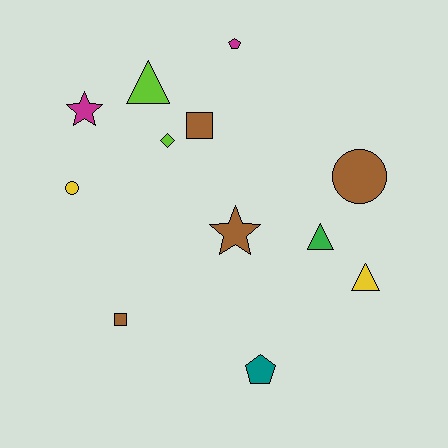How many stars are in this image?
There are 2 stars.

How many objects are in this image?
There are 12 objects.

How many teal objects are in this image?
There is 1 teal object.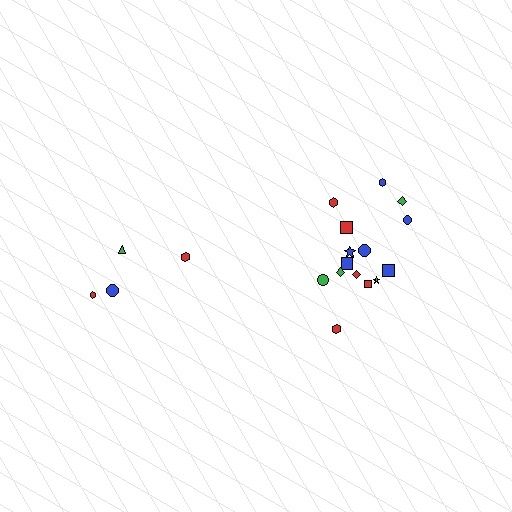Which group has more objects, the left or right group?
The right group.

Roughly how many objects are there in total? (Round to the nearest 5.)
Roughly 20 objects in total.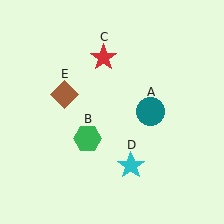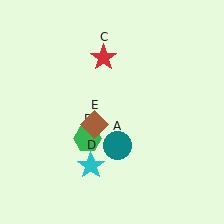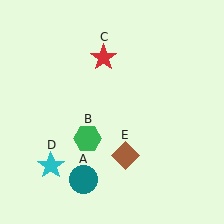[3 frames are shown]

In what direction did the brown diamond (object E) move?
The brown diamond (object E) moved down and to the right.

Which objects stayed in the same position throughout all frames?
Green hexagon (object B) and red star (object C) remained stationary.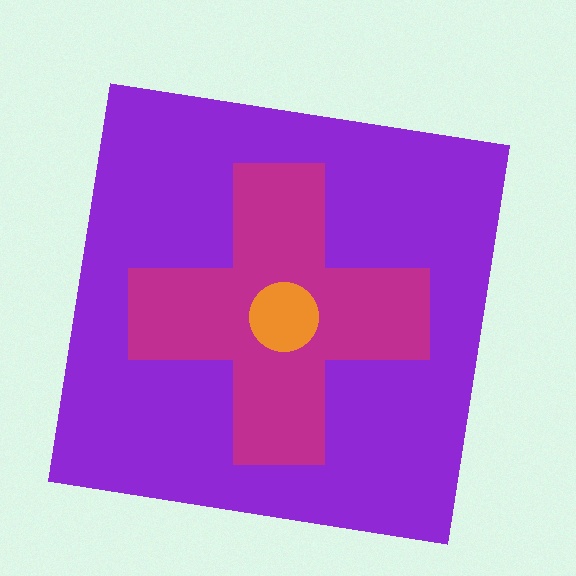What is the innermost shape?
The orange circle.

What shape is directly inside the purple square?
The magenta cross.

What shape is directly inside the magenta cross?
The orange circle.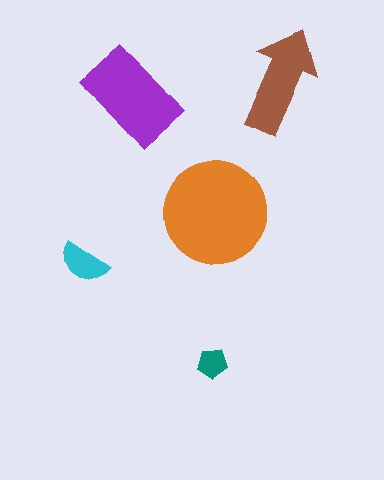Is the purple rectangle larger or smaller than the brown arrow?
Larger.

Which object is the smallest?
The teal pentagon.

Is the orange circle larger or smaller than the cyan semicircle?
Larger.